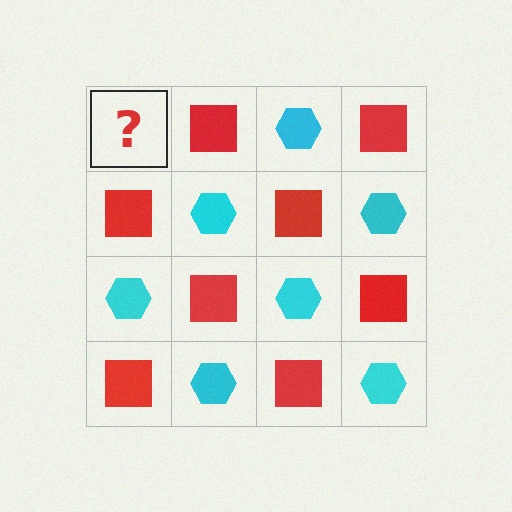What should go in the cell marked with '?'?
The missing cell should contain a cyan hexagon.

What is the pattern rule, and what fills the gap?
The rule is that it alternates cyan hexagon and red square in a checkerboard pattern. The gap should be filled with a cyan hexagon.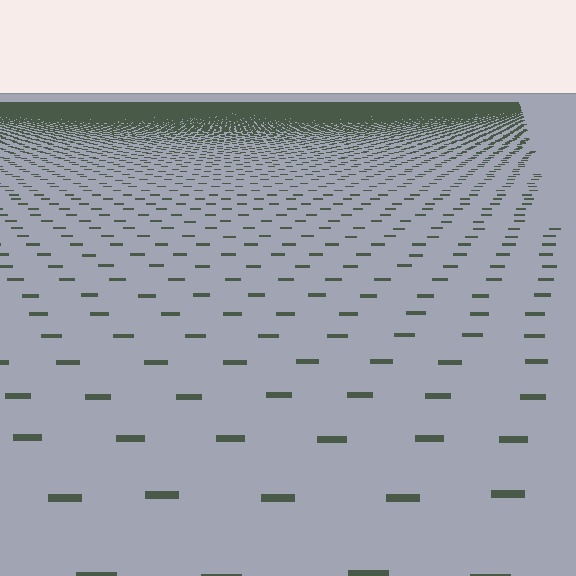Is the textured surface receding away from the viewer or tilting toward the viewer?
The surface is receding away from the viewer. Texture elements get smaller and denser toward the top.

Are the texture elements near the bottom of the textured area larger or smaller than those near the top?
Larger. Near the bottom, elements are closer to the viewer and appear at a bigger on-screen size.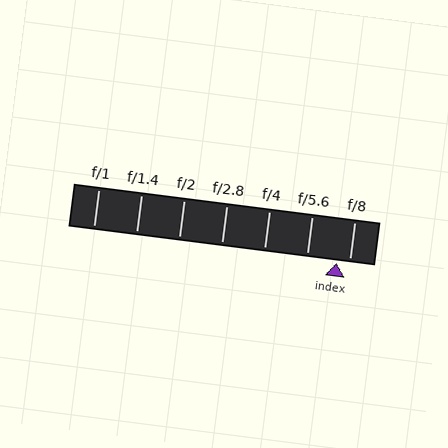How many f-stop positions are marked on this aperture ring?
There are 7 f-stop positions marked.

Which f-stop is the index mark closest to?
The index mark is closest to f/8.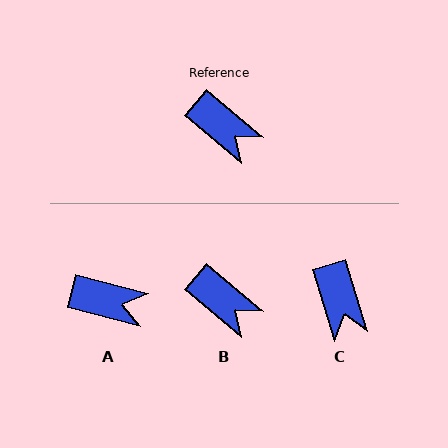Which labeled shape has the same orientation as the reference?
B.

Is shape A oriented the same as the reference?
No, it is off by about 25 degrees.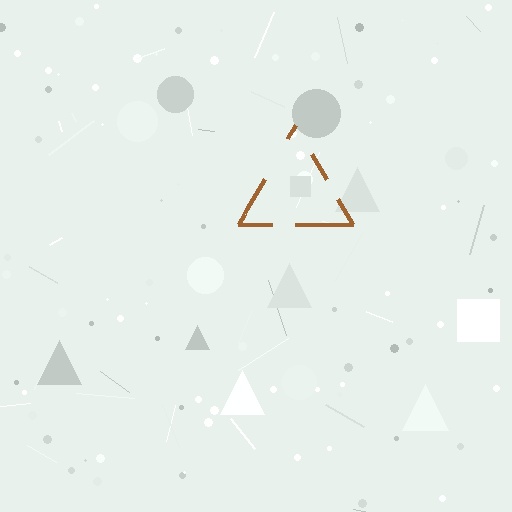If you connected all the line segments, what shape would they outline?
They would outline a triangle.